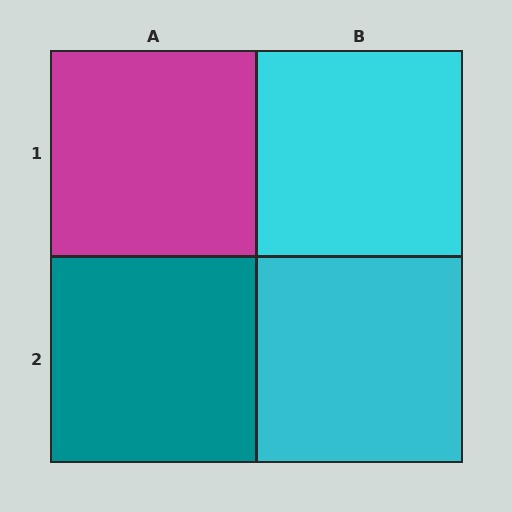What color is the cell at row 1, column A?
Magenta.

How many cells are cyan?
2 cells are cyan.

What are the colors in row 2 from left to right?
Teal, cyan.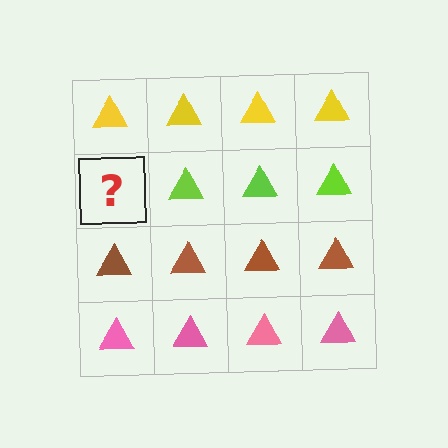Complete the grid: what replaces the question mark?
The question mark should be replaced with a lime triangle.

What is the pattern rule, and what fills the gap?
The rule is that each row has a consistent color. The gap should be filled with a lime triangle.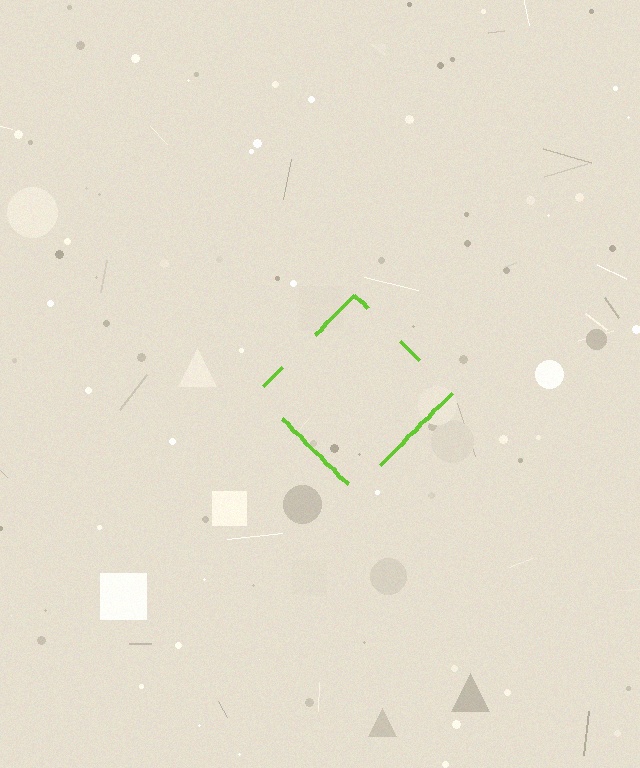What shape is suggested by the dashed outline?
The dashed outline suggests a diamond.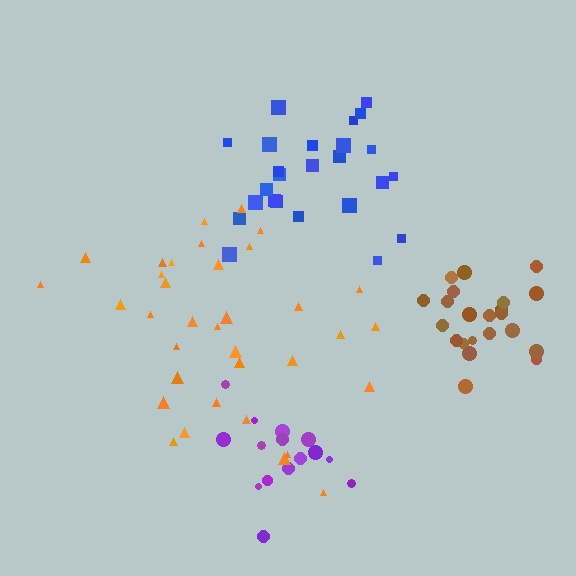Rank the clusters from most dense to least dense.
brown, purple, blue, orange.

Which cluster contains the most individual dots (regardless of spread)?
Orange (35).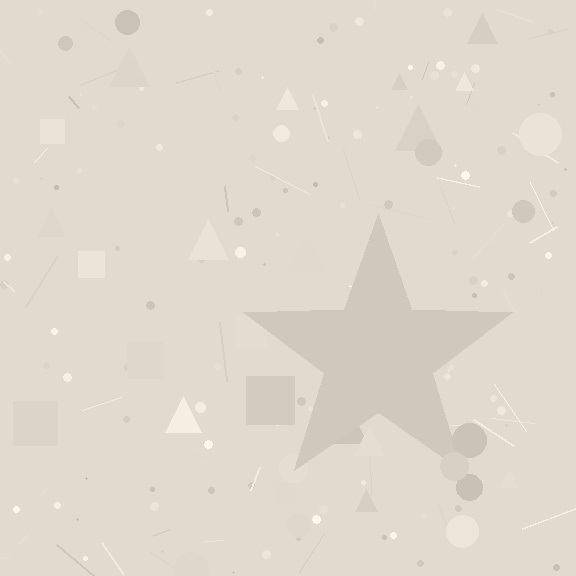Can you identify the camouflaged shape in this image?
The camouflaged shape is a star.